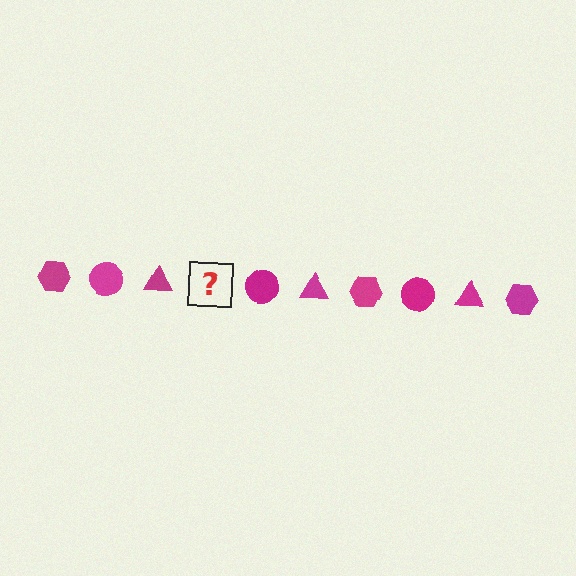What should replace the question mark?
The question mark should be replaced with a magenta hexagon.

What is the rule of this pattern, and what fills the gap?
The rule is that the pattern cycles through hexagon, circle, triangle shapes in magenta. The gap should be filled with a magenta hexagon.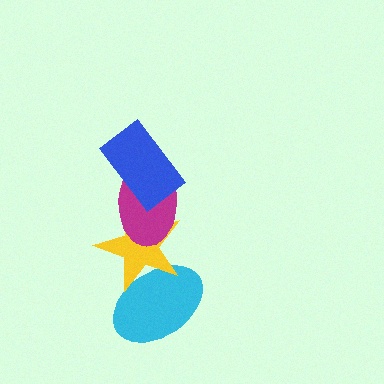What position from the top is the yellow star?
The yellow star is 3rd from the top.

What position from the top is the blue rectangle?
The blue rectangle is 1st from the top.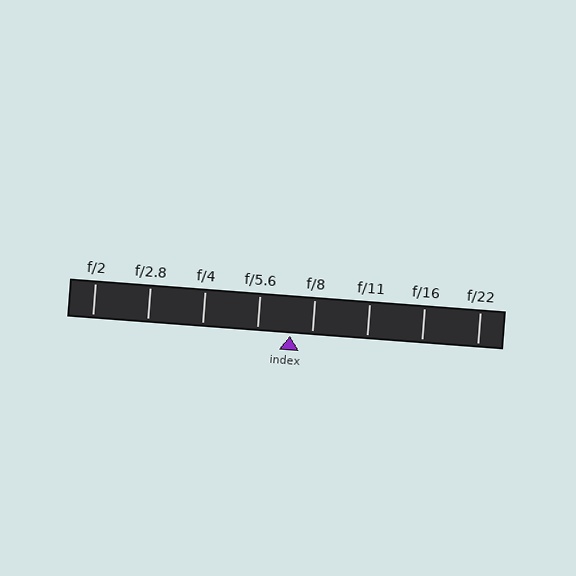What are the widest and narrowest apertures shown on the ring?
The widest aperture shown is f/2 and the narrowest is f/22.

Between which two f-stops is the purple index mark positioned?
The index mark is between f/5.6 and f/8.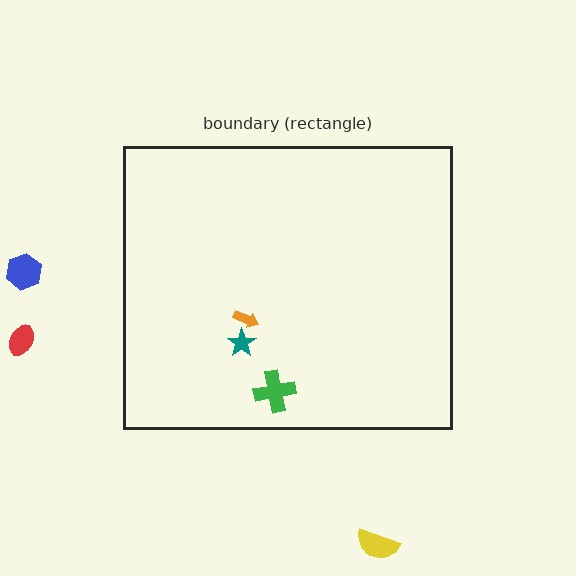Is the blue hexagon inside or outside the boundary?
Outside.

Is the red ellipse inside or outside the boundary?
Outside.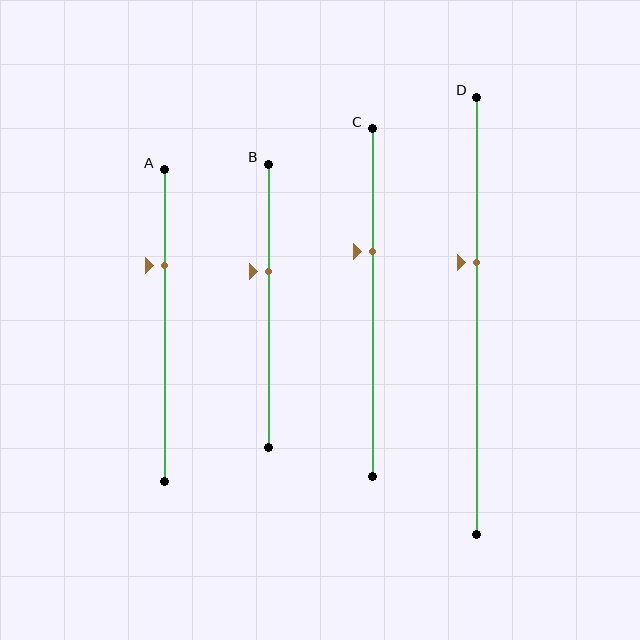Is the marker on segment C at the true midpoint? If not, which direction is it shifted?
No, the marker on segment C is shifted upward by about 15% of the segment length.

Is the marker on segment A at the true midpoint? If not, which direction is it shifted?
No, the marker on segment A is shifted upward by about 19% of the segment length.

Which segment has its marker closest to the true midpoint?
Segment B has its marker closest to the true midpoint.